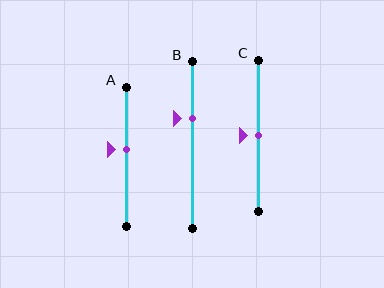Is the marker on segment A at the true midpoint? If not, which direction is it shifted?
No, the marker on segment A is shifted upward by about 5% of the segment length.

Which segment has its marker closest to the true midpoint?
Segment C has its marker closest to the true midpoint.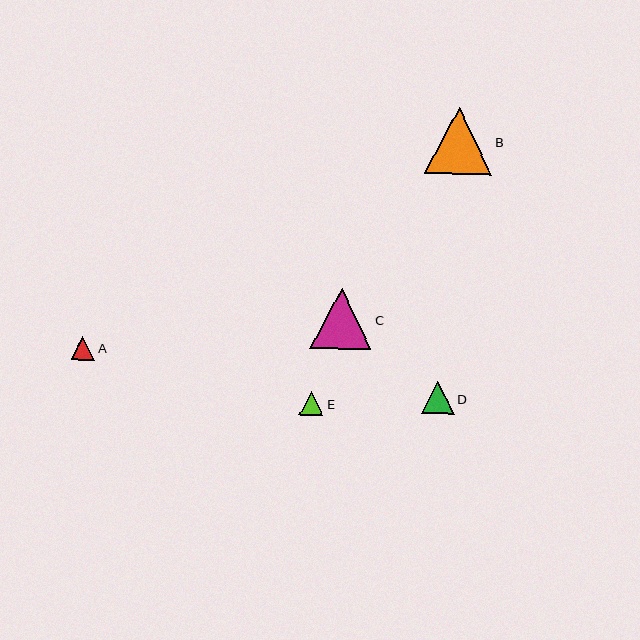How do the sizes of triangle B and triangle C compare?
Triangle B and triangle C are approximately the same size.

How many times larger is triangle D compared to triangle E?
Triangle D is approximately 1.4 times the size of triangle E.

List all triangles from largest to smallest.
From largest to smallest: B, C, D, E, A.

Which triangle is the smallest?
Triangle A is the smallest with a size of approximately 24 pixels.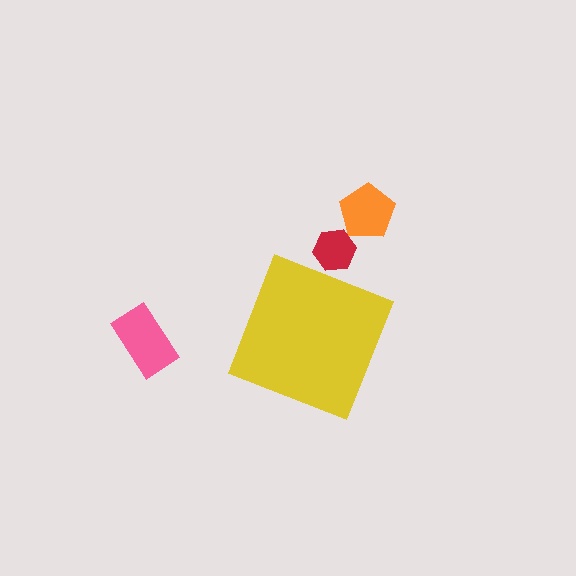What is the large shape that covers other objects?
A yellow diamond.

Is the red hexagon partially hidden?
Yes, the red hexagon is partially hidden behind the yellow diamond.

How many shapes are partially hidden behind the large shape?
1 shape is partially hidden.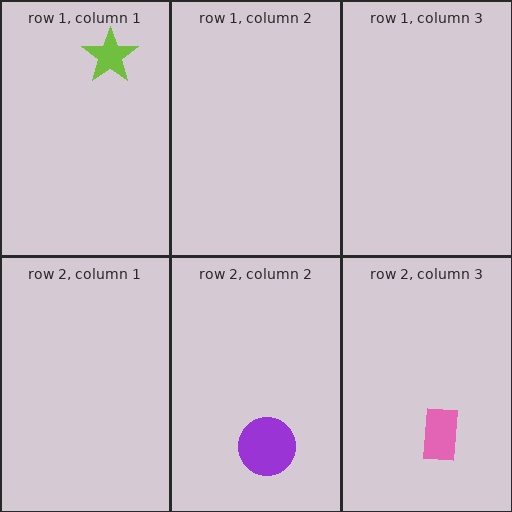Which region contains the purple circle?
The row 2, column 2 region.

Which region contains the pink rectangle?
The row 2, column 3 region.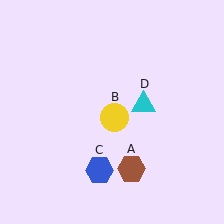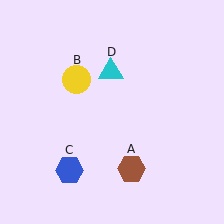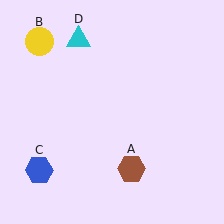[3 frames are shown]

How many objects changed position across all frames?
3 objects changed position: yellow circle (object B), blue hexagon (object C), cyan triangle (object D).